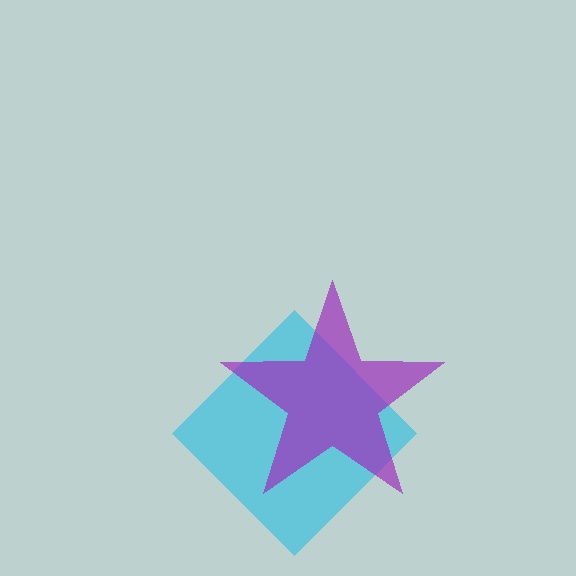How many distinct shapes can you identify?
There are 2 distinct shapes: a cyan diamond, a purple star.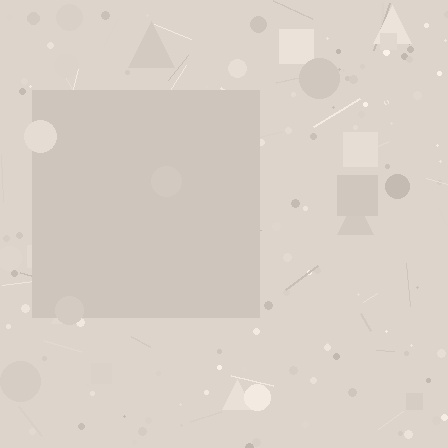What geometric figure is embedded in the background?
A square is embedded in the background.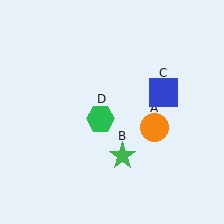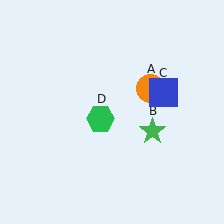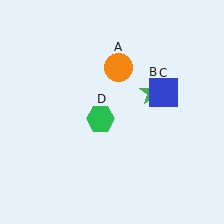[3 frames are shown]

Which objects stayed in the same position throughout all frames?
Blue square (object C) and green hexagon (object D) remained stationary.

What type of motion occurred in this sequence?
The orange circle (object A), green star (object B) rotated counterclockwise around the center of the scene.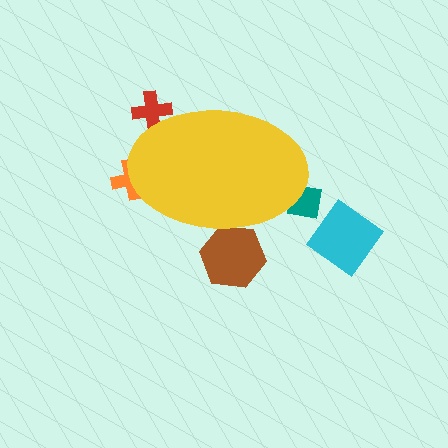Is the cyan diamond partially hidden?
No, the cyan diamond is fully visible.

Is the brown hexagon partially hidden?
Yes, the brown hexagon is partially hidden behind the yellow ellipse.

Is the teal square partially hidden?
Yes, the teal square is partially hidden behind the yellow ellipse.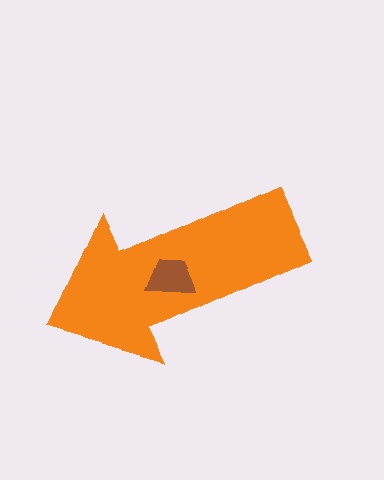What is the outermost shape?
The orange arrow.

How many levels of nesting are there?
2.